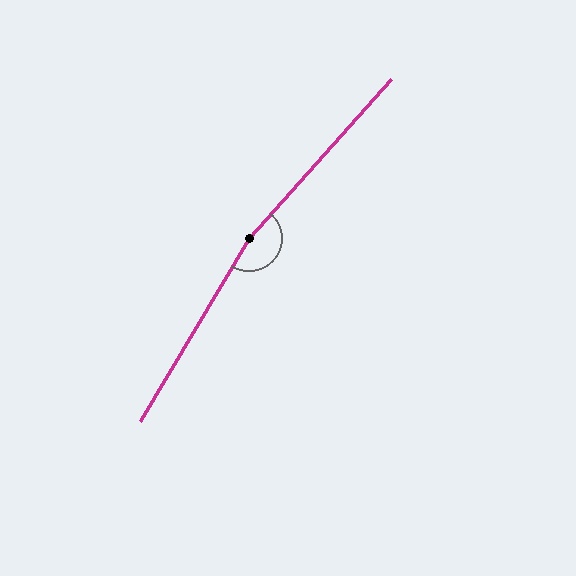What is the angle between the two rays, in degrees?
Approximately 169 degrees.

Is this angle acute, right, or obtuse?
It is obtuse.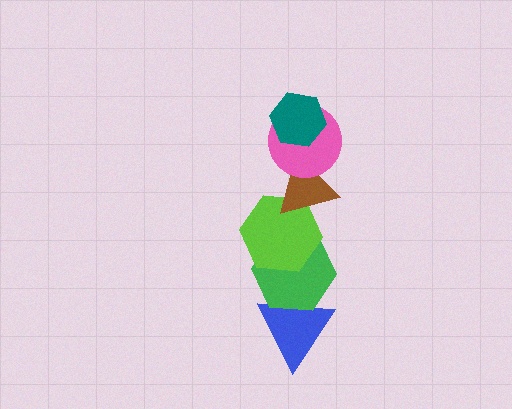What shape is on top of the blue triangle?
The green hexagon is on top of the blue triangle.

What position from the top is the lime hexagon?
The lime hexagon is 4th from the top.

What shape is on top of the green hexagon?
The lime hexagon is on top of the green hexagon.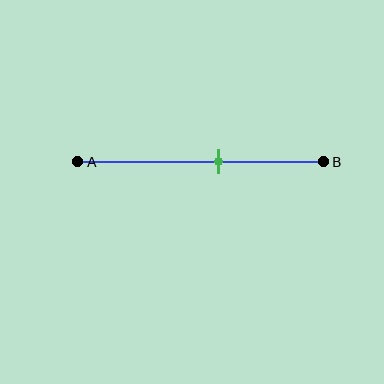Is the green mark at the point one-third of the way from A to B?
No, the mark is at about 55% from A, not at the 33% one-third point.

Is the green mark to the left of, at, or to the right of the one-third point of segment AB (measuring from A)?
The green mark is to the right of the one-third point of segment AB.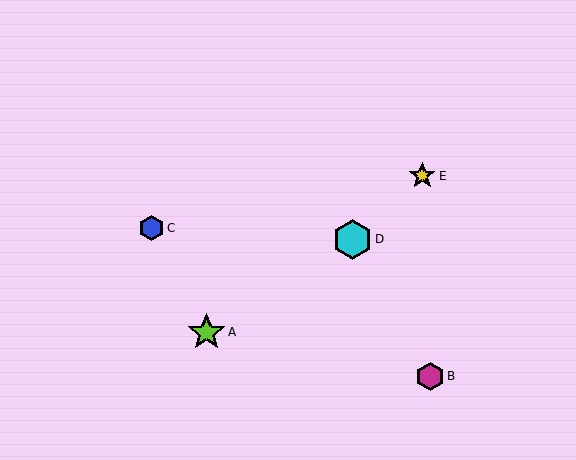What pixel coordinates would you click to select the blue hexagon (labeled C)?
Click at (151, 228) to select the blue hexagon C.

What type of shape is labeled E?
Shape E is a yellow star.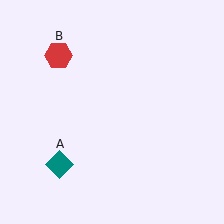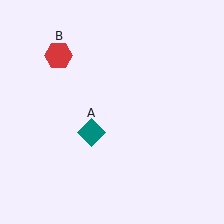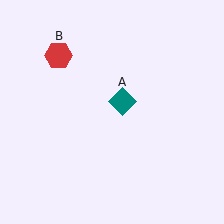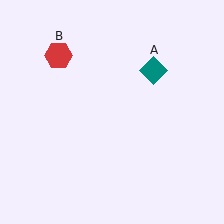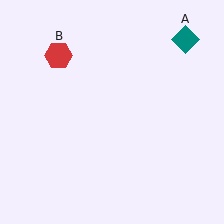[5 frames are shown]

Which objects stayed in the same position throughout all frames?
Red hexagon (object B) remained stationary.